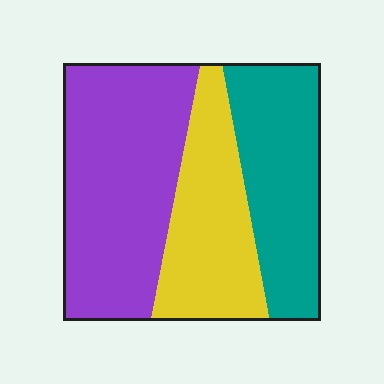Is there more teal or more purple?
Purple.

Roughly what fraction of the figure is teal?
Teal covers 29% of the figure.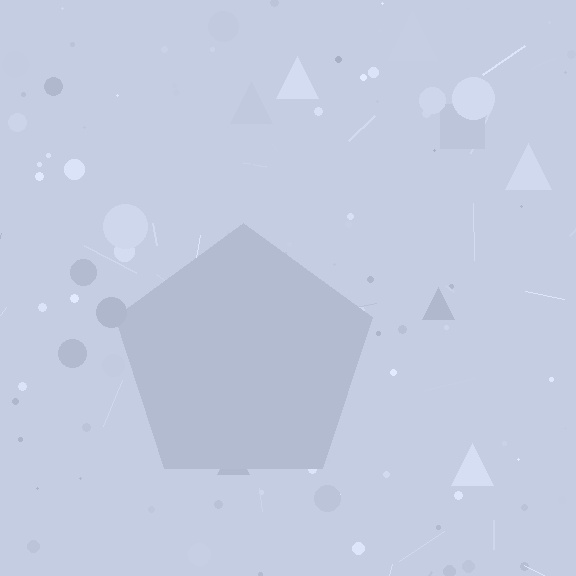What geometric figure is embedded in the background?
A pentagon is embedded in the background.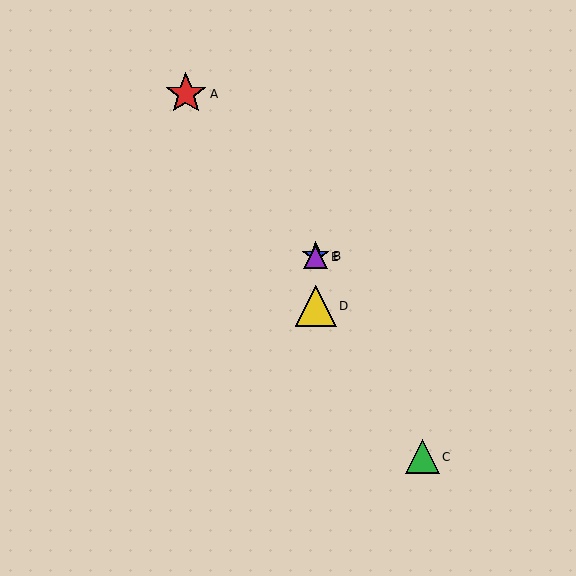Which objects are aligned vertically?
Objects B, D, E are aligned vertically.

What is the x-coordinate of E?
Object E is at x≈316.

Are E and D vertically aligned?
Yes, both are at x≈316.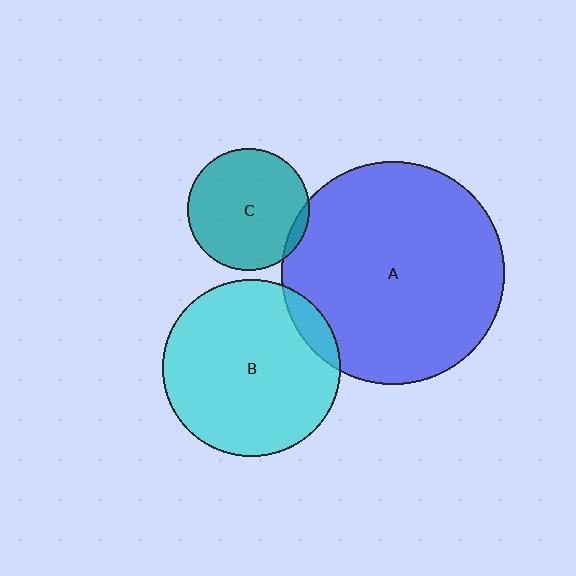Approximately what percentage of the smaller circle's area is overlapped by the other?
Approximately 10%.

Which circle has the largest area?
Circle A (blue).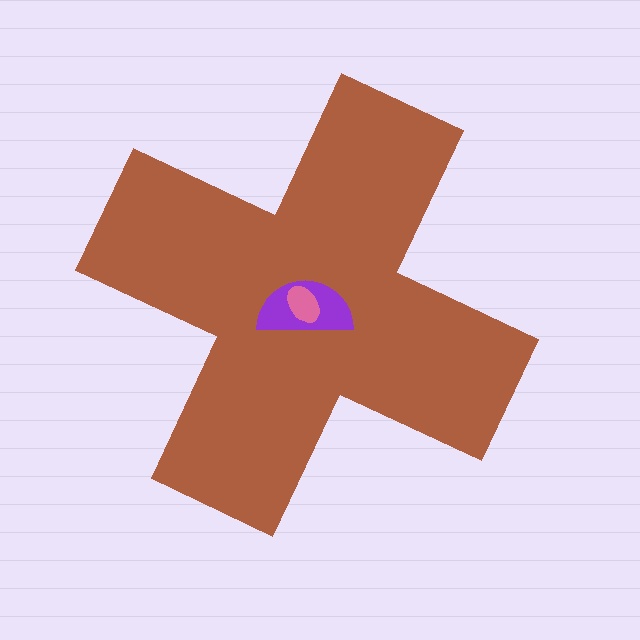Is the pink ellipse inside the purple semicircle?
Yes.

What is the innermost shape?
The pink ellipse.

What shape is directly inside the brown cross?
The purple semicircle.